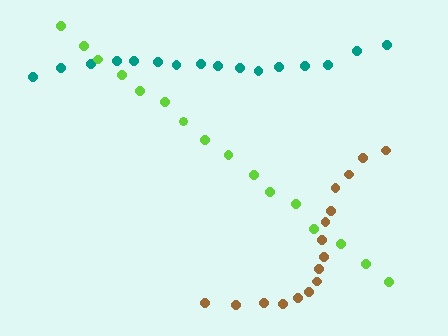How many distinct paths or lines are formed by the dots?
There are 3 distinct paths.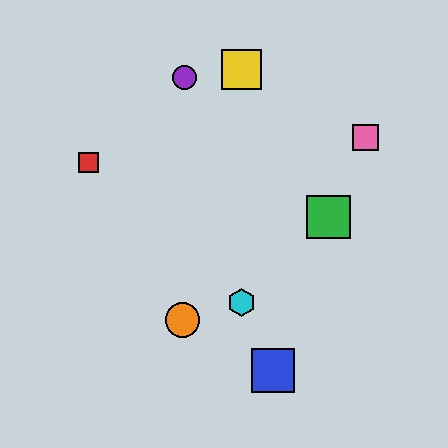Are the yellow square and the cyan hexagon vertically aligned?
Yes, both are at x≈241.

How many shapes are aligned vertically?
2 shapes (the yellow square, the cyan hexagon) are aligned vertically.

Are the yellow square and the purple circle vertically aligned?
No, the yellow square is at x≈241 and the purple circle is at x≈184.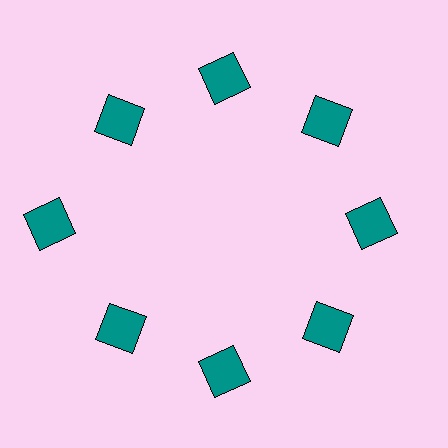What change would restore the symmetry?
The symmetry would be restored by moving it inward, back onto the ring so that all 8 squares sit at equal angles and equal distance from the center.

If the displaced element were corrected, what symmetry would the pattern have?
It would have 8-fold rotational symmetry — the pattern would map onto itself every 45 degrees.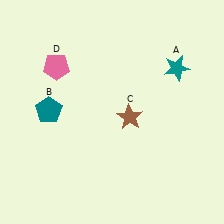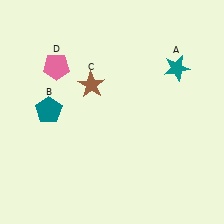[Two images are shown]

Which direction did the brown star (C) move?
The brown star (C) moved left.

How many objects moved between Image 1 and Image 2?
1 object moved between the two images.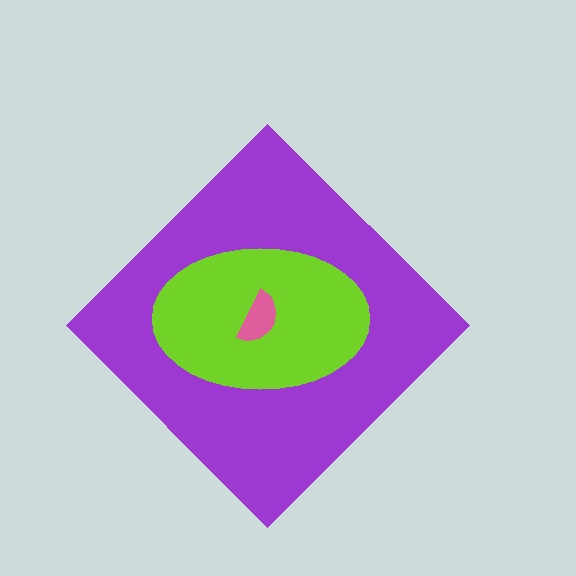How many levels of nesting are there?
3.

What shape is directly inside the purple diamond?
The lime ellipse.